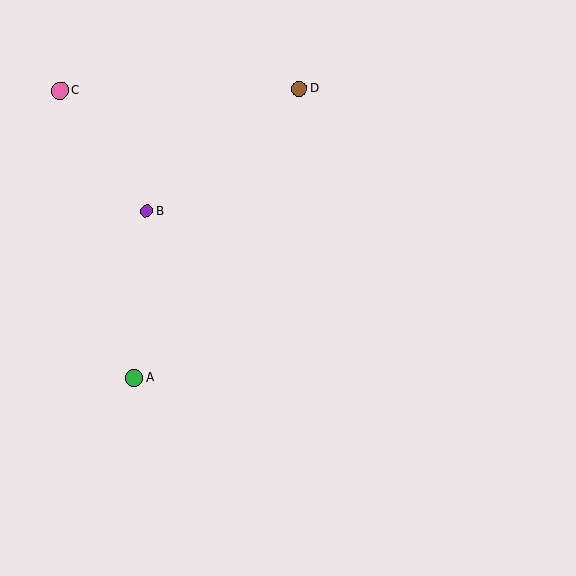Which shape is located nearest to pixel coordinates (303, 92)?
The brown circle (labeled D) at (299, 89) is nearest to that location.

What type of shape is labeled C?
Shape C is a pink circle.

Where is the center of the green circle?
The center of the green circle is at (134, 378).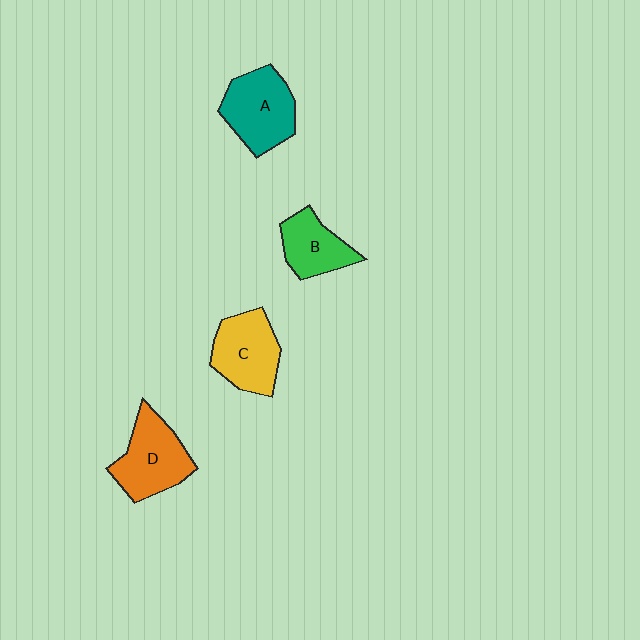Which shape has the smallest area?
Shape B (green).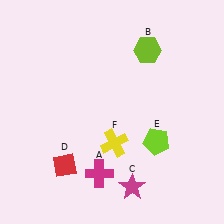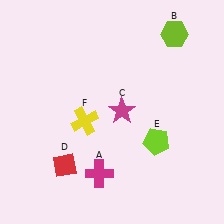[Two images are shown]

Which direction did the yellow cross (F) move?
The yellow cross (F) moved left.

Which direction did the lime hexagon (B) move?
The lime hexagon (B) moved right.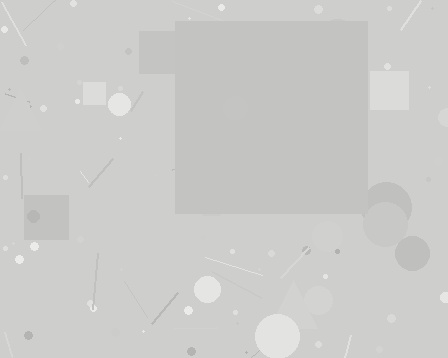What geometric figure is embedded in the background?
A square is embedded in the background.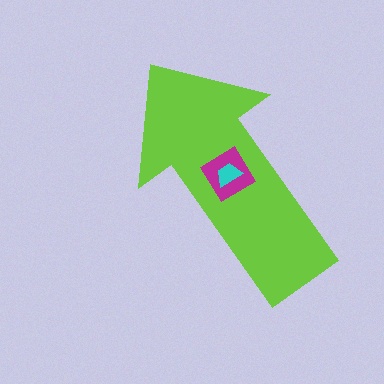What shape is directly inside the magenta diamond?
The cyan trapezoid.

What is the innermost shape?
The cyan trapezoid.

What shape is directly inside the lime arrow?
The magenta diamond.